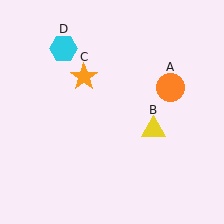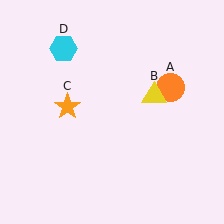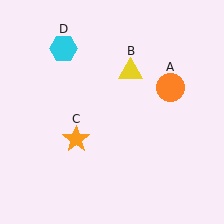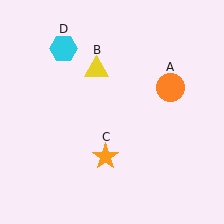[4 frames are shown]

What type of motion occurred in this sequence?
The yellow triangle (object B), orange star (object C) rotated counterclockwise around the center of the scene.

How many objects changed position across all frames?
2 objects changed position: yellow triangle (object B), orange star (object C).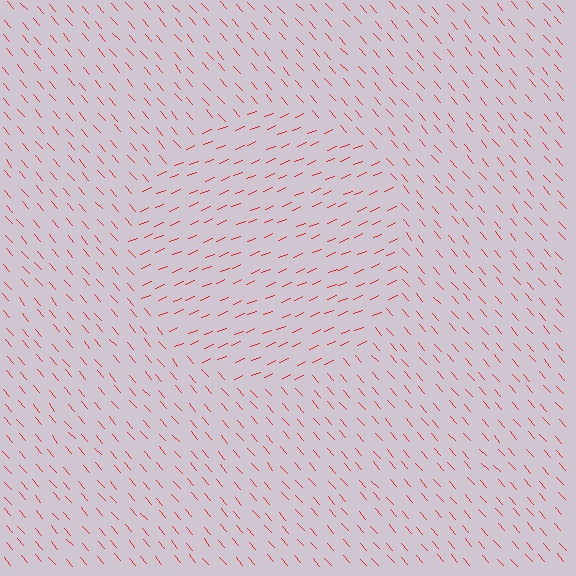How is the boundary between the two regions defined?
The boundary is defined purely by a change in line orientation (approximately 71 degrees difference). All lines are the same color and thickness.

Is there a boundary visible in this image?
Yes, there is a texture boundary formed by a change in line orientation.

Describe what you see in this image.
The image is filled with small red line segments. A circle region in the image has lines oriented differently from the surrounding lines, creating a visible texture boundary.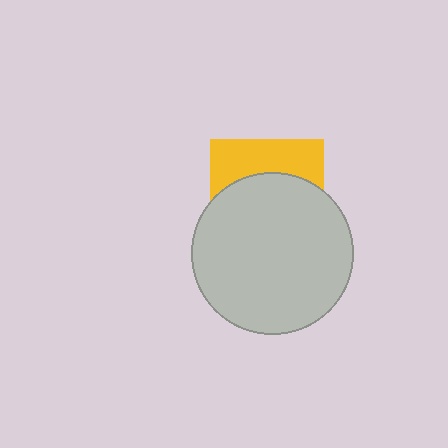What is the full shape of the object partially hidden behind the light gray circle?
The partially hidden object is a yellow square.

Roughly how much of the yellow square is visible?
A small part of it is visible (roughly 35%).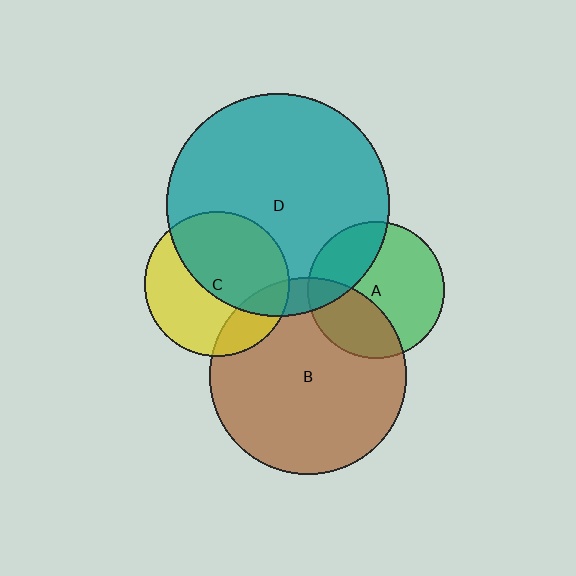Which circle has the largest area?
Circle D (teal).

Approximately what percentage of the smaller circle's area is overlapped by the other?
Approximately 55%.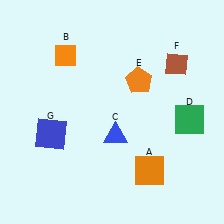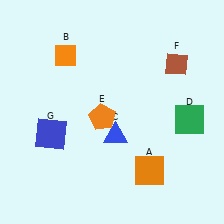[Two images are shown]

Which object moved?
The orange pentagon (E) moved down.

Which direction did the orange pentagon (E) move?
The orange pentagon (E) moved down.